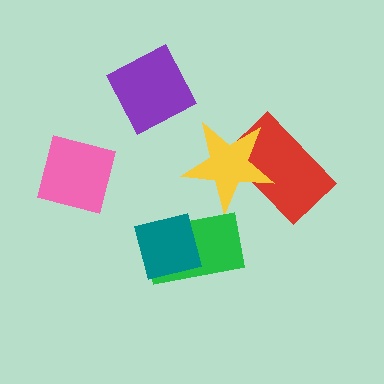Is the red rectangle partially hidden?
Yes, it is partially covered by another shape.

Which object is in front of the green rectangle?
The teal square is in front of the green rectangle.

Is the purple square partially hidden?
No, no other shape covers it.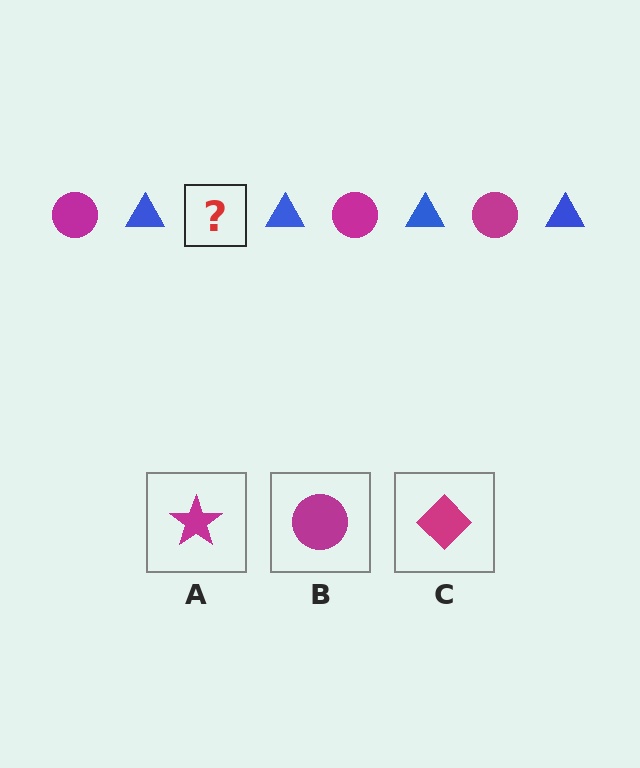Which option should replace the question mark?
Option B.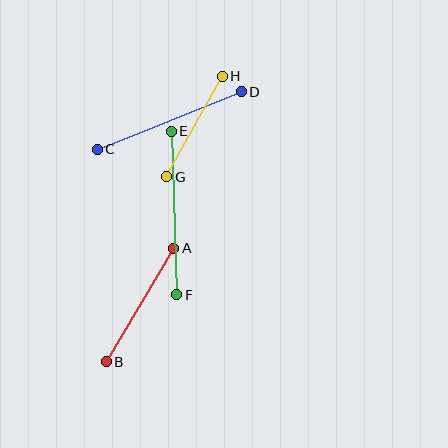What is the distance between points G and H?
The distance is approximately 115 pixels.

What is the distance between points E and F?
The distance is approximately 164 pixels.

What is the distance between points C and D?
The distance is approximately 155 pixels.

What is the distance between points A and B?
The distance is approximately 132 pixels.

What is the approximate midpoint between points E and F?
The midpoint is at approximately (174, 213) pixels.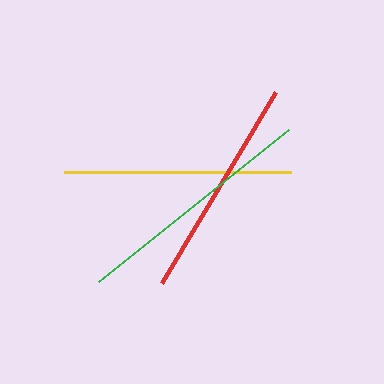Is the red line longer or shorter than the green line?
The green line is longer than the red line.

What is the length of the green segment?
The green segment is approximately 243 pixels long.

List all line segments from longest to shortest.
From longest to shortest: green, yellow, red.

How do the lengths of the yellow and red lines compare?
The yellow and red lines are approximately the same length.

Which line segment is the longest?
The green line is the longest at approximately 243 pixels.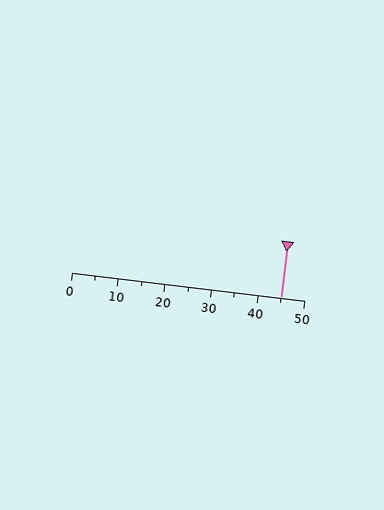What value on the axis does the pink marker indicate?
The marker indicates approximately 45.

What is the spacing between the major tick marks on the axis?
The major ticks are spaced 10 apart.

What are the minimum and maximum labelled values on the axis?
The axis runs from 0 to 50.